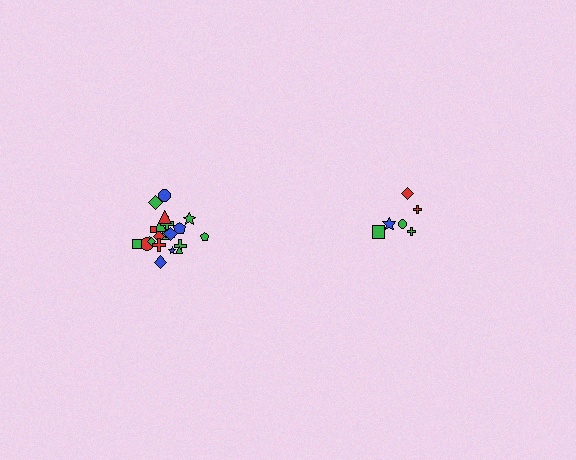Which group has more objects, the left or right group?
The left group.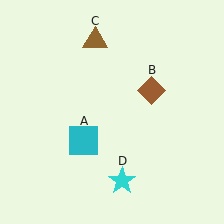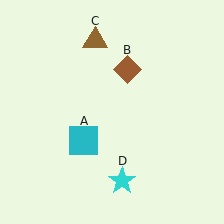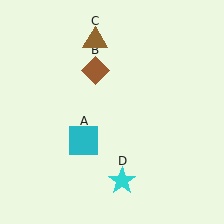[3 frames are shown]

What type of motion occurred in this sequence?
The brown diamond (object B) rotated counterclockwise around the center of the scene.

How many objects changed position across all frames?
1 object changed position: brown diamond (object B).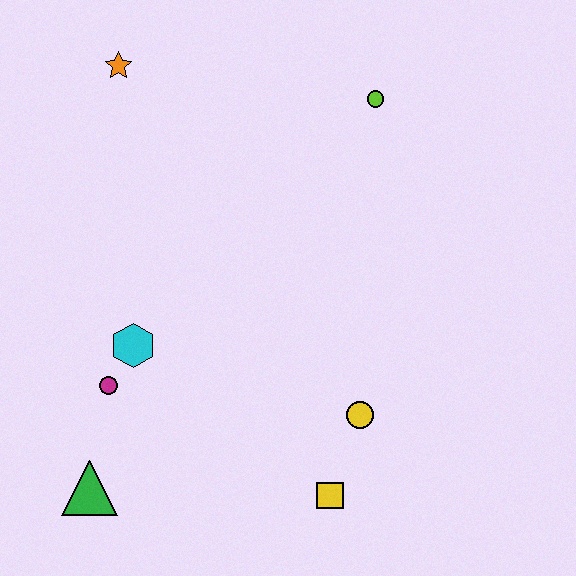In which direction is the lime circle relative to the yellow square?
The lime circle is above the yellow square.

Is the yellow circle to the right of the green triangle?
Yes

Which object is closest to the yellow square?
The yellow circle is closest to the yellow square.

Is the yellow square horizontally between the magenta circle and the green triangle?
No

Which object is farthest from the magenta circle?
The lime circle is farthest from the magenta circle.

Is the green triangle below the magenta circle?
Yes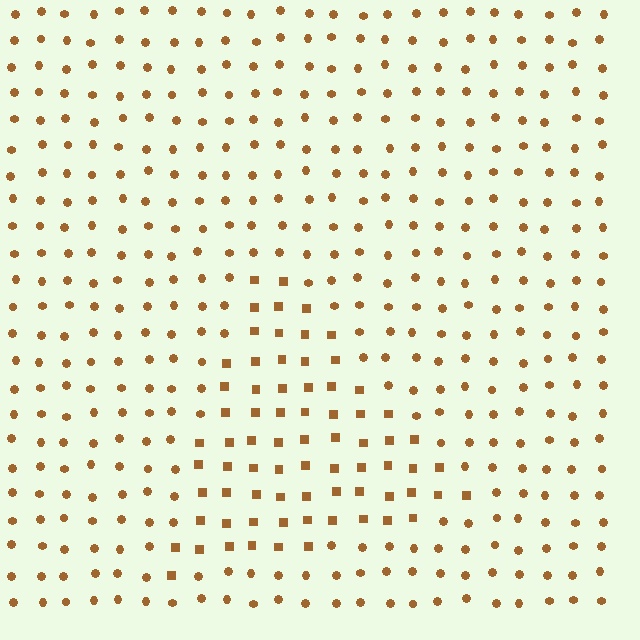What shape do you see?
I see a triangle.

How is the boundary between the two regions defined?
The boundary is defined by a change in element shape: squares inside vs. circles outside. All elements share the same color and spacing.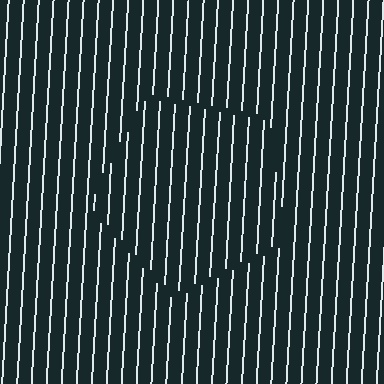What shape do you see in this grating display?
An illusory pentagon. The interior of the shape contains the same grating, shifted by half a period — the contour is defined by the phase discontinuity where line-ends from the inner and outer gratings abut.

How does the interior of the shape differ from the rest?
The interior of the shape contains the same grating, shifted by half a period — the contour is defined by the phase discontinuity where line-ends from the inner and outer gratings abut.